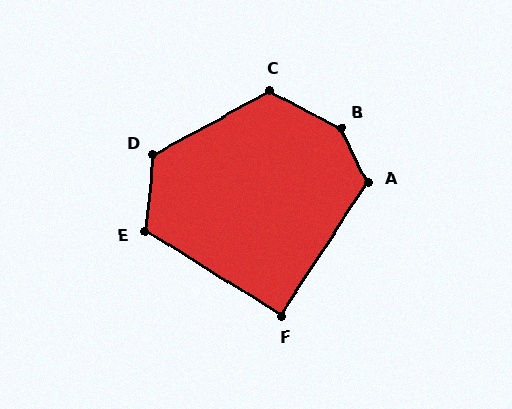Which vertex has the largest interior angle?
B, at approximately 144 degrees.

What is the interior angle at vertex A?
Approximately 120 degrees (obtuse).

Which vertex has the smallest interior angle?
F, at approximately 91 degrees.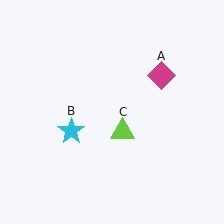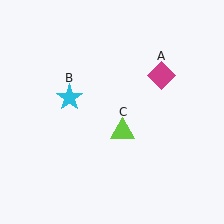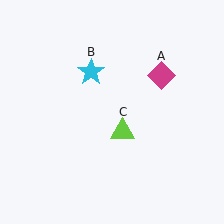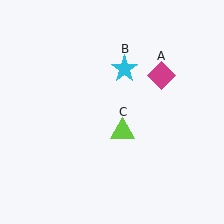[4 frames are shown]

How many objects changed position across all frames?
1 object changed position: cyan star (object B).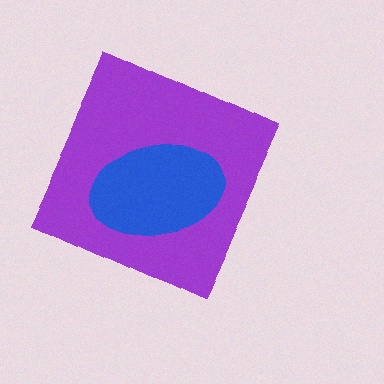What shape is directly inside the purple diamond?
The blue ellipse.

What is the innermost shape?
The blue ellipse.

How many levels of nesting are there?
2.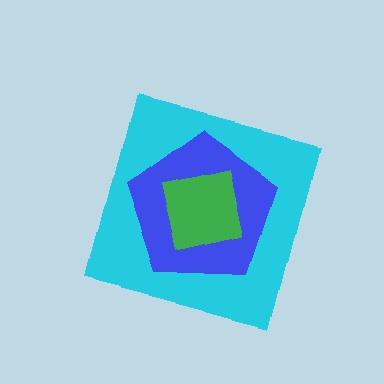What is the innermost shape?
The green square.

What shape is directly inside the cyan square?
The blue pentagon.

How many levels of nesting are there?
3.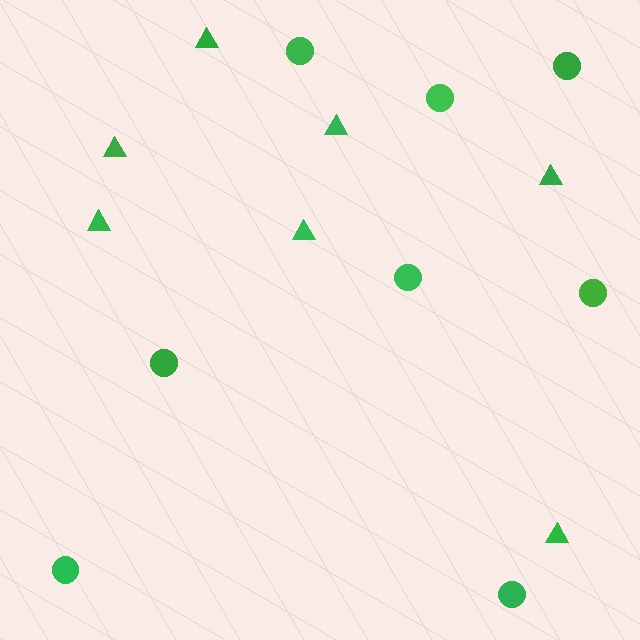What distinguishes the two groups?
There are 2 groups: one group of circles (8) and one group of triangles (7).